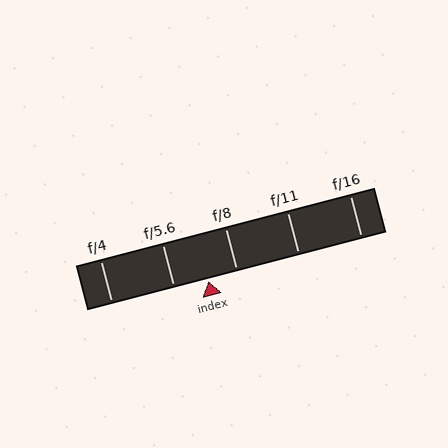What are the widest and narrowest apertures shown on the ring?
The widest aperture shown is f/4 and the narrowest is f/16.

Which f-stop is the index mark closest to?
The index mark is closest to f/8.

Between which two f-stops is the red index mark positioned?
The index mark is between f/5.6 and f/8.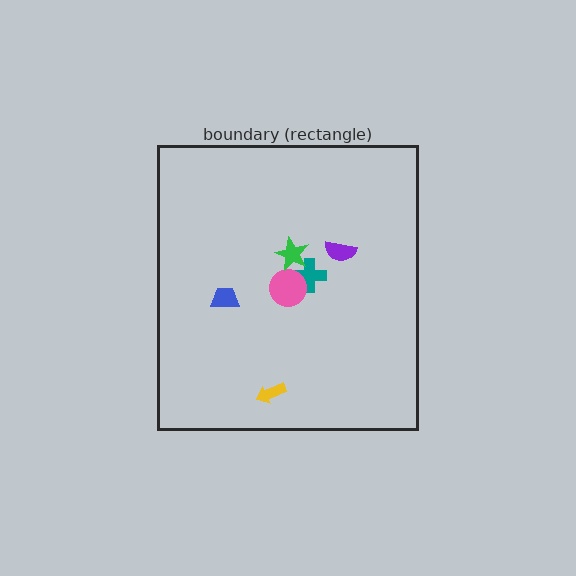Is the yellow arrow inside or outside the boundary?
Inside.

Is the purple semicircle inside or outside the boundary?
Inside.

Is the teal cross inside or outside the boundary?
Inside.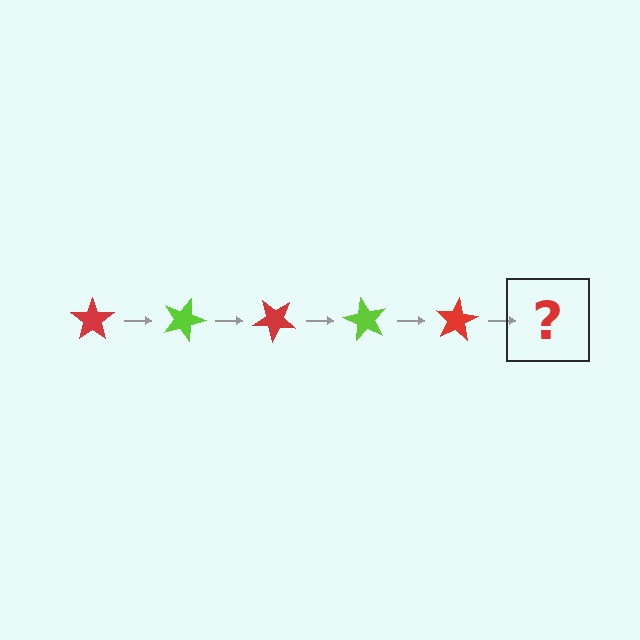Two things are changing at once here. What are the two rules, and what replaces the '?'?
The two rules are that it rotates 20 degrees each step and the color cycles through red and lime. The '?' should be a lime star, rotated 100 degrees from the start.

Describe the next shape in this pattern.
It should be a lime star, rotated 100 degrees from the start.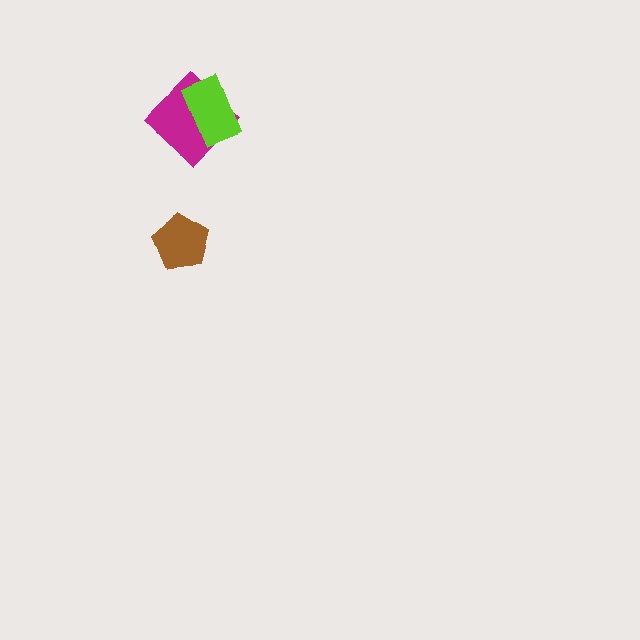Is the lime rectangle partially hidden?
No, no other shape covers it.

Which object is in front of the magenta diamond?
The lime rectangle is in front of the magenta diamond.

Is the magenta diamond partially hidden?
Yes, it is partially covered by another shape.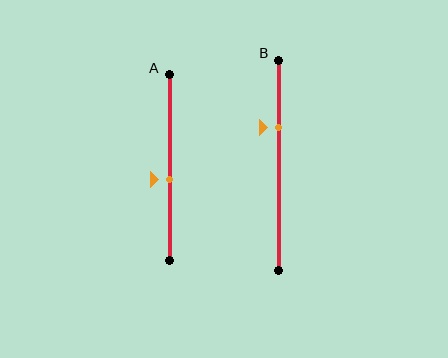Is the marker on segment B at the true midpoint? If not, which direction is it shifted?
No, the marker on segment B is shifted upward by about 18% of the segment length.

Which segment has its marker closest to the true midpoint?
Segment A has its marker closest to the true midpoint.